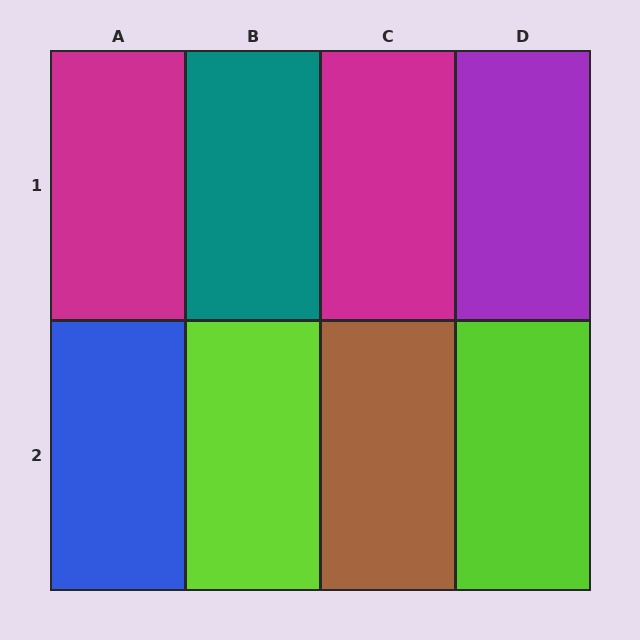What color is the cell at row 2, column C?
Brown.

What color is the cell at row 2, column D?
Lime.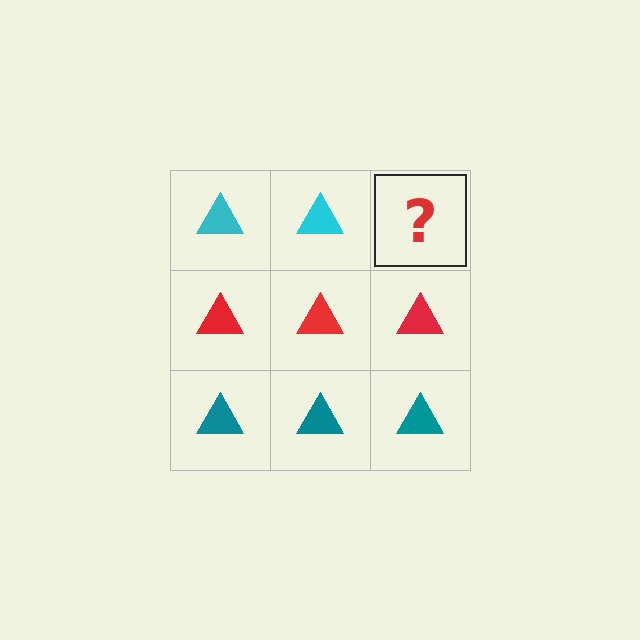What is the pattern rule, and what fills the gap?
The rule is that each row has a consistent color. The gap should be filled with a cyan triangle.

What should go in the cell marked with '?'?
The missing cell should contain a cyan triangle.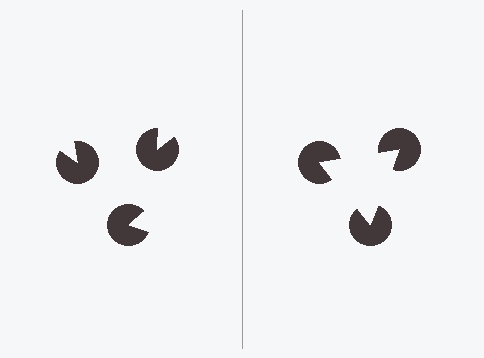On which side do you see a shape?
An illusory triangle appears on the right side. On the left side the wedge cuts are rotated, so no coherent shape forms.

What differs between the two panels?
The pac-man discs are positioned identically on both sides; only the wedge orientations differ. On the right they align to a triangle; on the left they are misaligned.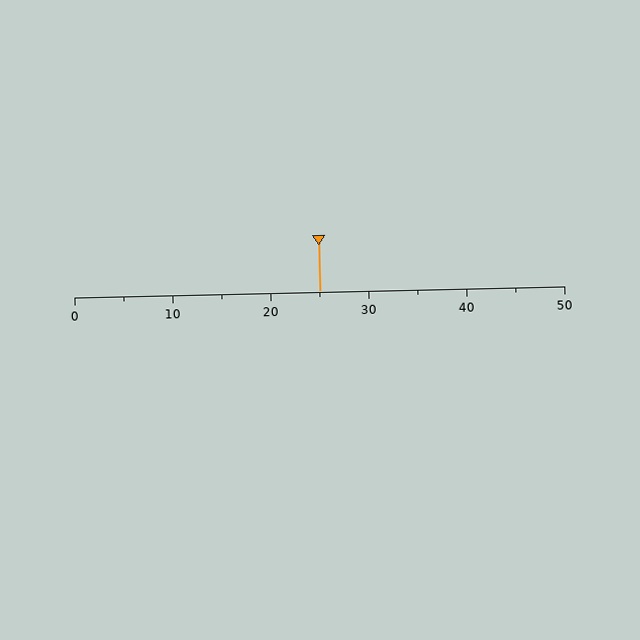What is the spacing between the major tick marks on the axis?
The major ticks are spaced 10 apart.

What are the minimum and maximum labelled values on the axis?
The axis runs from 0 to 50.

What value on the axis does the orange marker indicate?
The marker indicates approximately 25.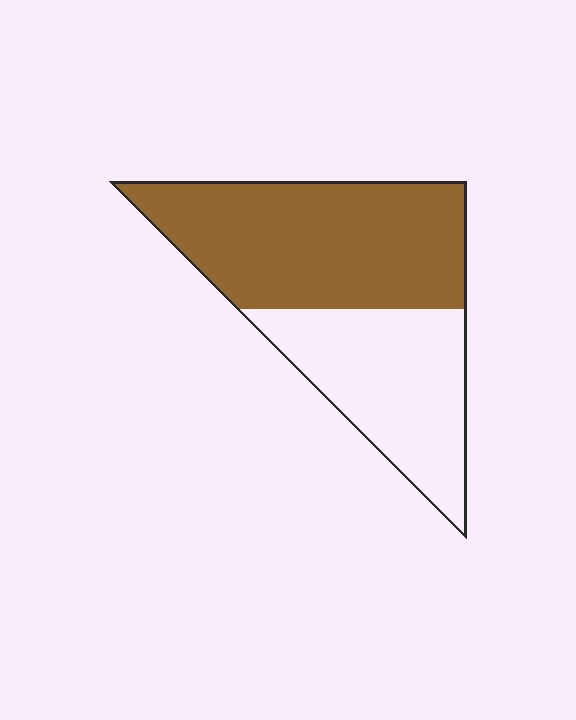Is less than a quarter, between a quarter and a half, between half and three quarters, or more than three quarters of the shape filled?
Between half and three quarters.